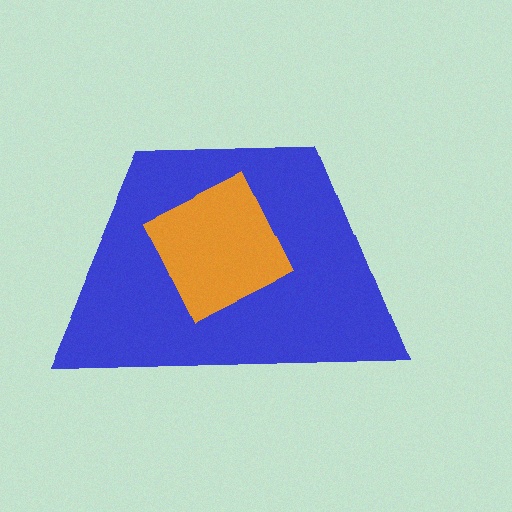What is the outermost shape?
The blue trapezoid.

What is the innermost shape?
The orange square.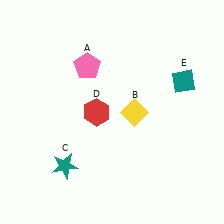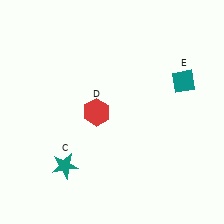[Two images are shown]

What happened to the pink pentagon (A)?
The pink pentagon (A) was removed in Image 2. It was in the top-left area of Image 1.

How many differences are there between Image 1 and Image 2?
There are 2 differences between the two images.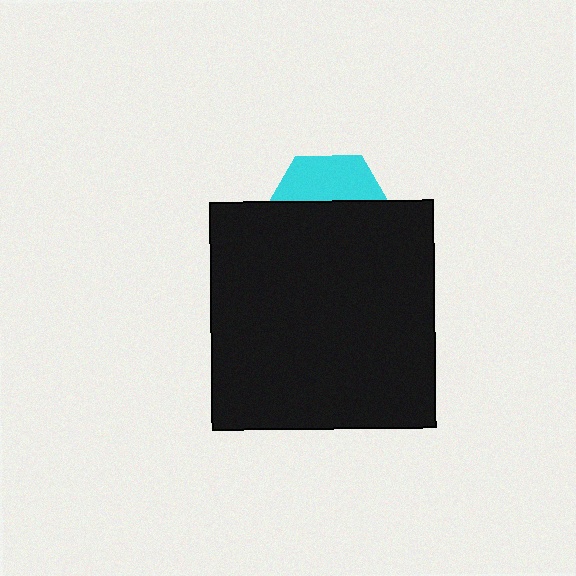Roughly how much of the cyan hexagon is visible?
A small part of it is visible (roughly 37%).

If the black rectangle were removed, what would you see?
You would see the complete cyan hexagon.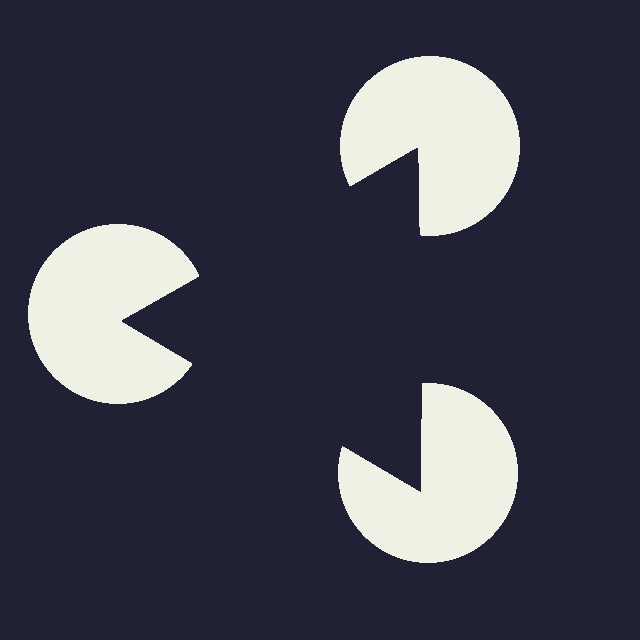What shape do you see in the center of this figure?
An illusory triangle — its edges are inferred from the aligned wedge cuts in the pac-man discs, not physically drawn.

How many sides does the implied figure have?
3 sides.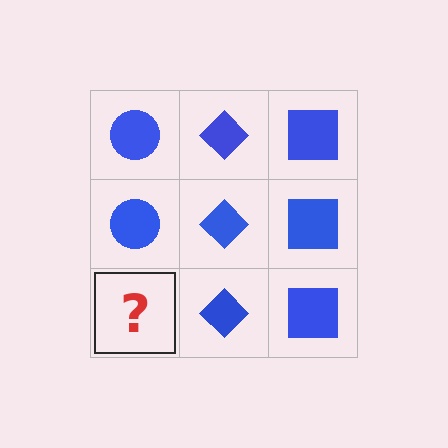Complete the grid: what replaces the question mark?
The question mark should be replaced with a blue circle.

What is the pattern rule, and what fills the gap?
The rule is that each column has a consistent shape. The gap should be filled with a blue circle.